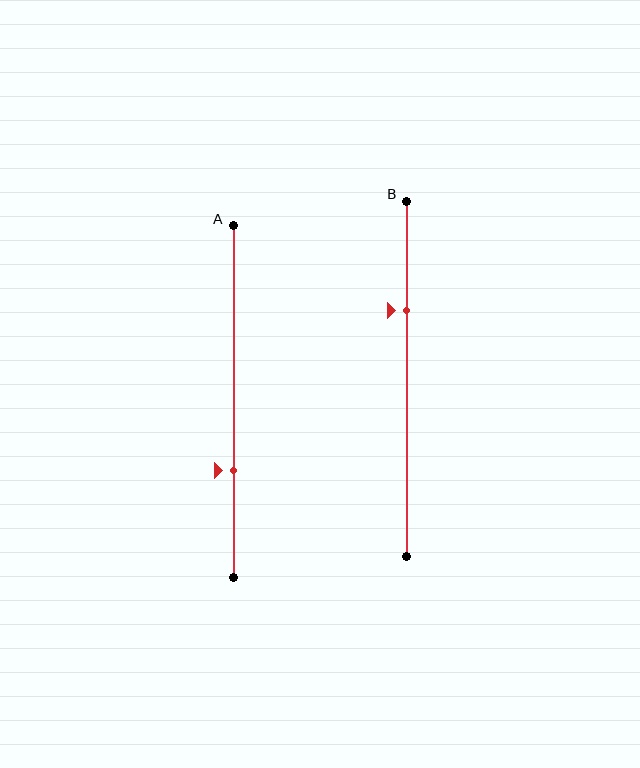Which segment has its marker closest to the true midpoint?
Segment B has its marker closest to the true midpoint.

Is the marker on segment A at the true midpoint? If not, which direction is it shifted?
No, the marker on segment A is shifted downward by about 20% of the segment length.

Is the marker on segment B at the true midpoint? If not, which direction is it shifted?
No, the marker on segment B is shifted upward by about 19% of the segment length.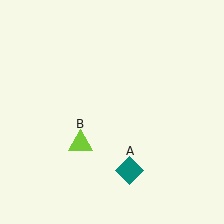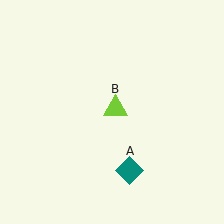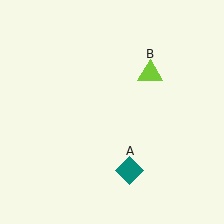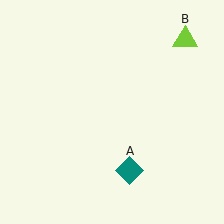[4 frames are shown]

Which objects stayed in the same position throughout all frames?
Teal diamond (object A) remained stationary.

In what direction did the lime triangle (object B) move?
The lime triangle (object B) moved up and to the right.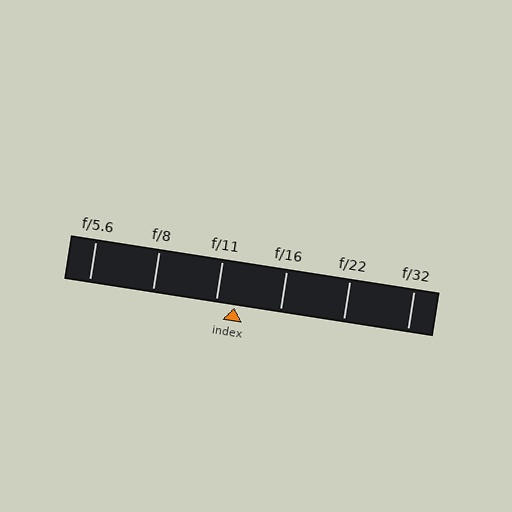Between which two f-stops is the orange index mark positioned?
The index mark is between f/11 and f/16.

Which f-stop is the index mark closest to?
The index mark is closest to f/11.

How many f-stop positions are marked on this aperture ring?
There are 6 f-stop positions marked.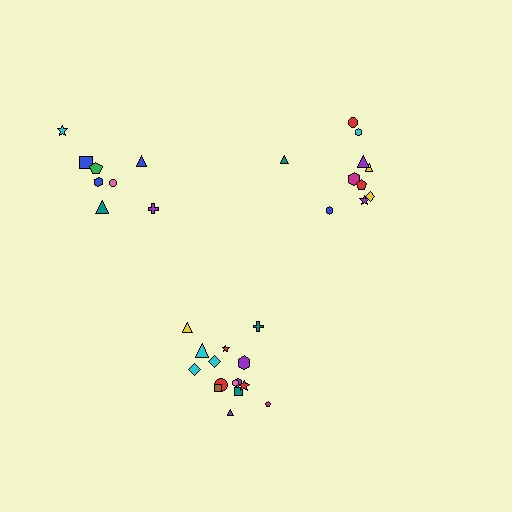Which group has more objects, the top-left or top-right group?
The top-right group.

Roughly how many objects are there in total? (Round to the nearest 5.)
Roughly 35 objects in total.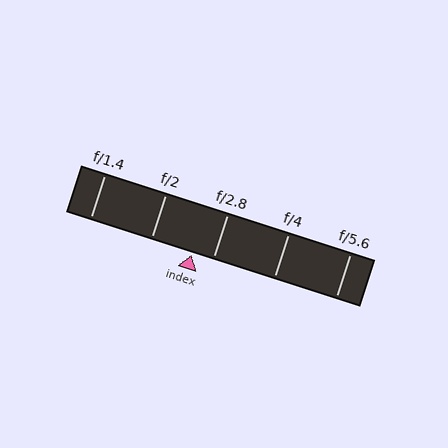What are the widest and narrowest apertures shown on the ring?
The widest aperture shown is f/1.4 and the narrowest is f/5.6.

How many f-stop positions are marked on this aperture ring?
There are 5 f-stop positions marked.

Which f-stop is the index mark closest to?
The index mark is closest to f/2.8.